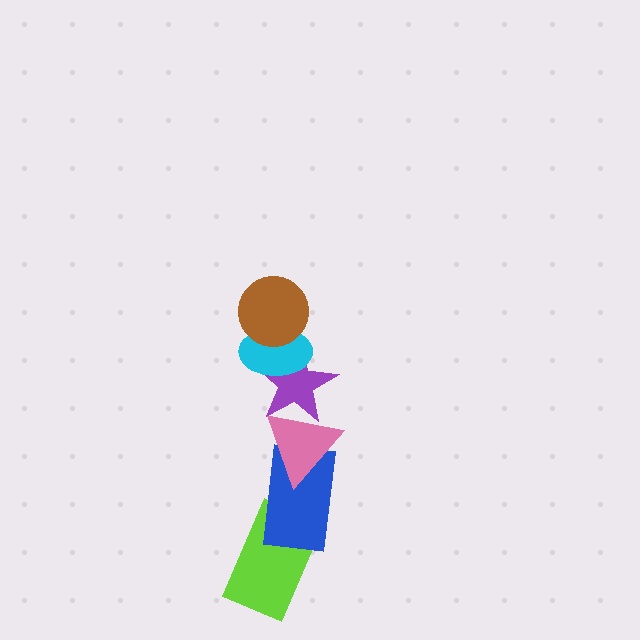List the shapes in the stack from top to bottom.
From top to bottom: the brown circle, the cyan ellipse, the purple star, the pink triangle, the blue rectangle, the lime rectangle.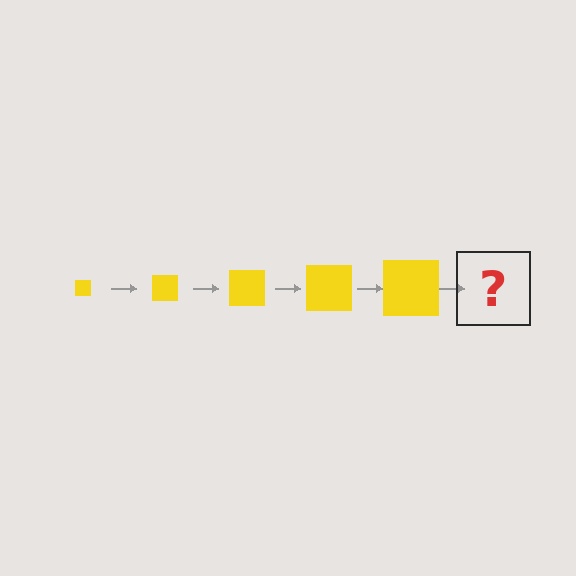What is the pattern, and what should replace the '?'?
The pattern is that the square gets progressively larger each step. The '?' should be a yellow square, larger than the previous one.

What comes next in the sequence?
The next element should be a yellow square, larger than the previous one.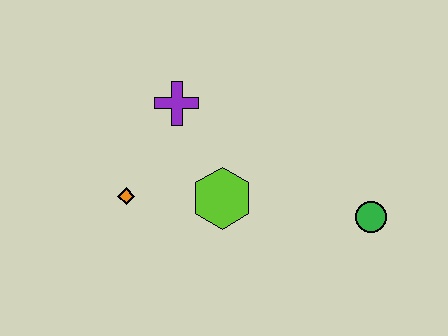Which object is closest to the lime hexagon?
The orange diamond is closest to the lime hexagon.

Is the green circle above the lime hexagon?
No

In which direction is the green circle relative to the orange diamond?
The green circle is to the right of the orange diamond.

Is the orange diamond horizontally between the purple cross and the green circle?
No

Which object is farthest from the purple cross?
The green circle is farthest from the purple cross.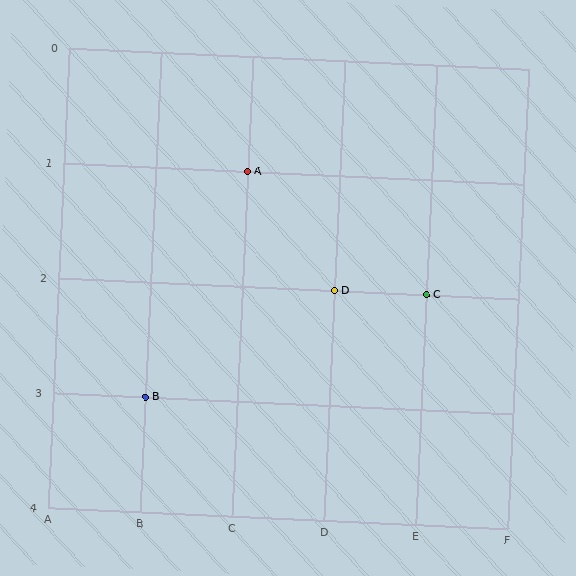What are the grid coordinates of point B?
Point B is at grid coordinates (B, 3).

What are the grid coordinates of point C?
Point C is at grid coordinates (E, 2).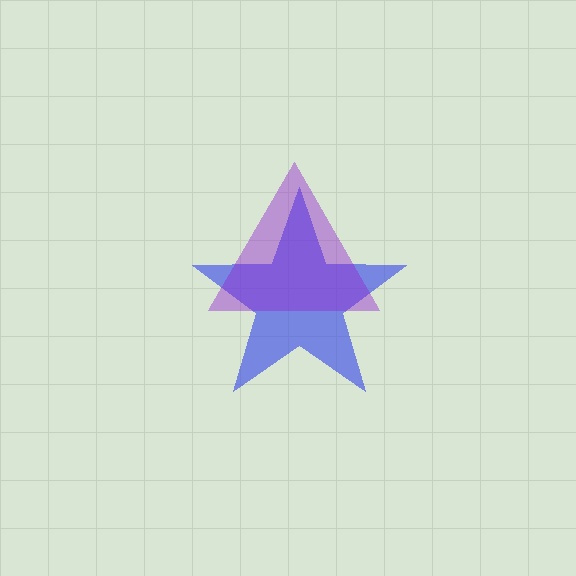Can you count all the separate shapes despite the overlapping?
Yes, there are 2 separate shapes.